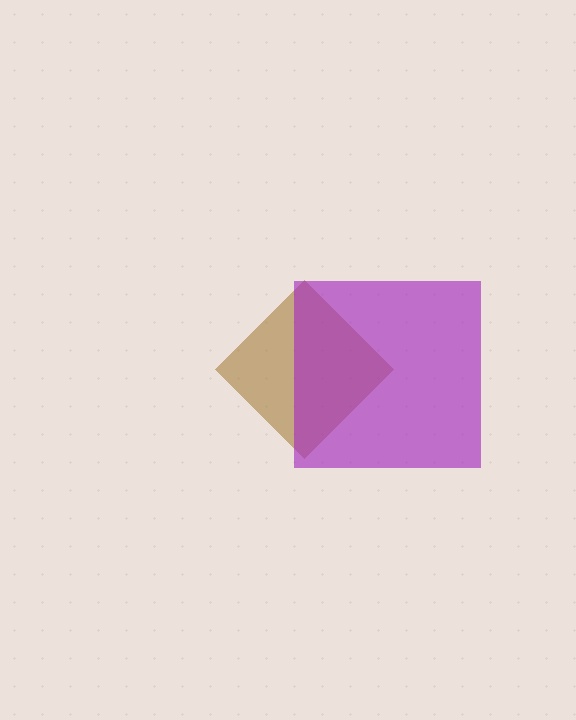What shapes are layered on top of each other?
The layered shapes are: a brown diamond, a purple square.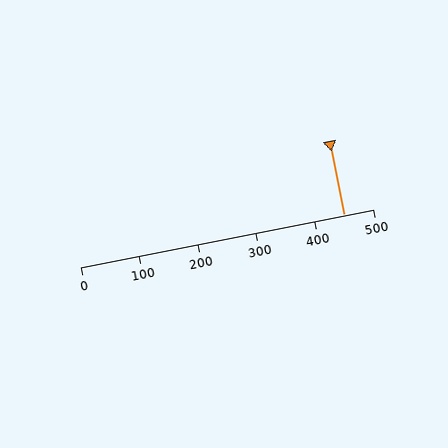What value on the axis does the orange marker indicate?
The marker indicates approximately 450.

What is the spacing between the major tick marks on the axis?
The major ticks are spaced 100 apart.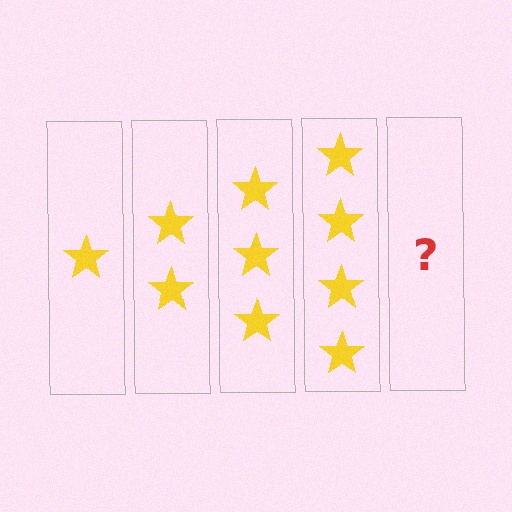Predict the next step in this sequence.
The next step is 5 stars.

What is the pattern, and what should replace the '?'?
The pattern is that each step adds one more star. The '?' should be 5 stars.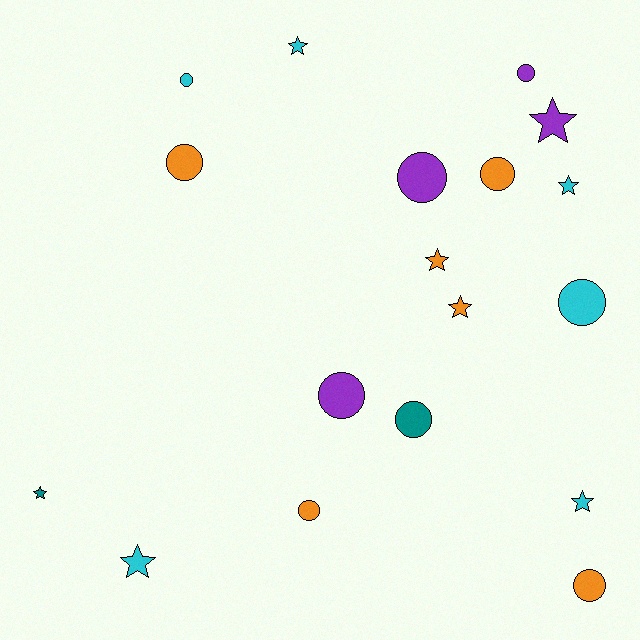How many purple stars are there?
There is 1 purple star.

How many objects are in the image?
There are 18 objects.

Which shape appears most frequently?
Circle, with 10 objects.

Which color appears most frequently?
Cyan, with 6 objects.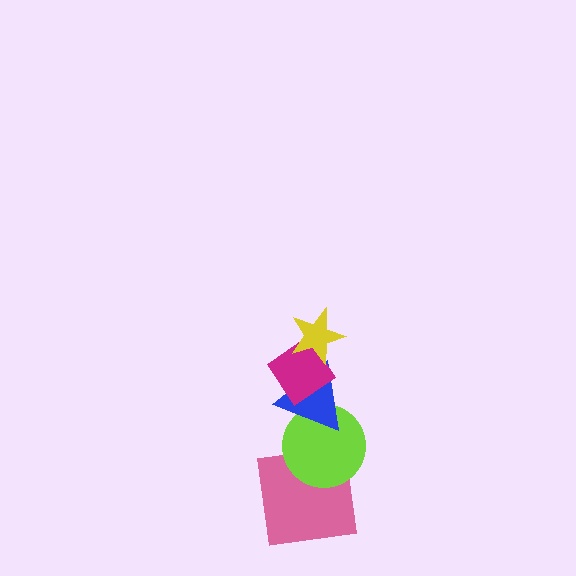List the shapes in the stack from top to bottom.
From top to bottom: the yellow star, the magenta diamond, the blue triangle, the lime circle, the pink square.